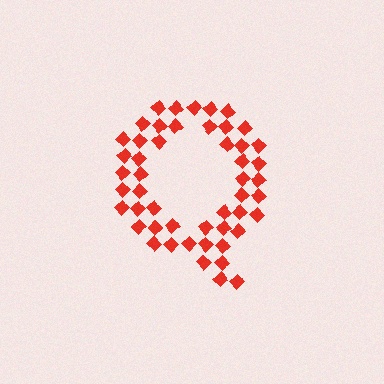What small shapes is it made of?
It is made of small diamonds.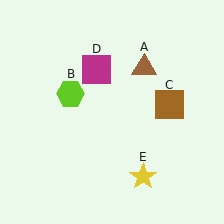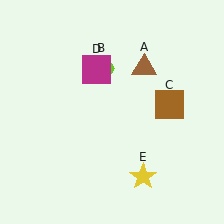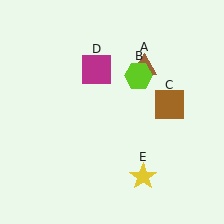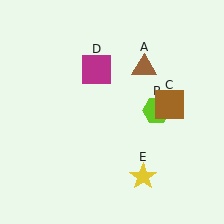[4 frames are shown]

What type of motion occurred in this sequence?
The lime hexagon (object B) rotated clockwise around the center of the scene.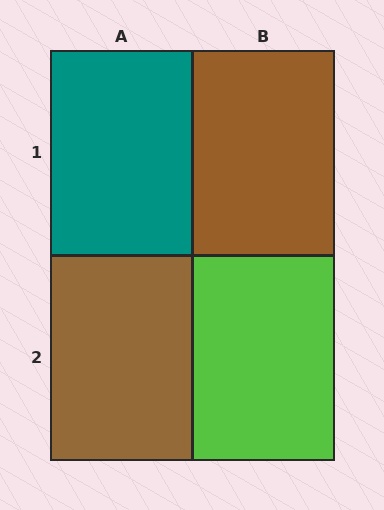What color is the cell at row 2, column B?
Lime.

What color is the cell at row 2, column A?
Brown.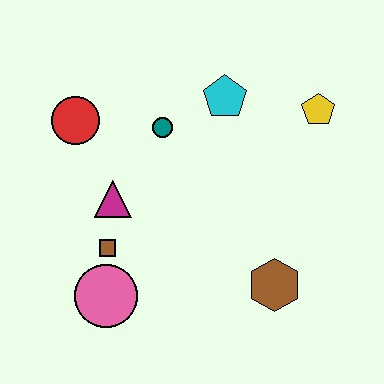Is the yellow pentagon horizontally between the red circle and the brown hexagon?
No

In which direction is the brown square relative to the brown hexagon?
The brown square is to the left of the brown hexagon.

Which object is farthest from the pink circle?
The yellow pentagon is farthest from the pink circle.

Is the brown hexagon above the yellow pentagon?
No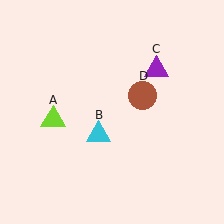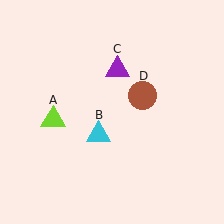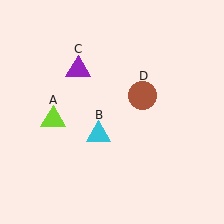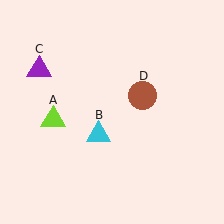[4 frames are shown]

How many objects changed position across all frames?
1 object changed position: purple triangle (object C).